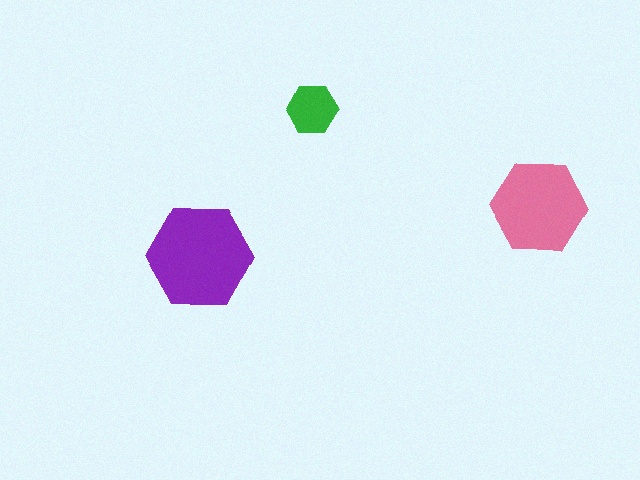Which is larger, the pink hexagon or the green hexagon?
The pink one.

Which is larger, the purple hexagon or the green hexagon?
The purple one.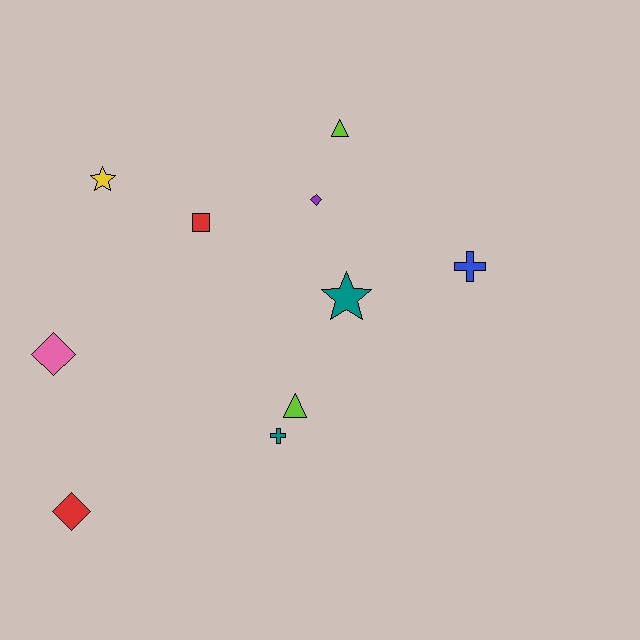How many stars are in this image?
There are 2 stars.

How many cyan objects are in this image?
There are no cyan objects.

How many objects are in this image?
There are 10 objects.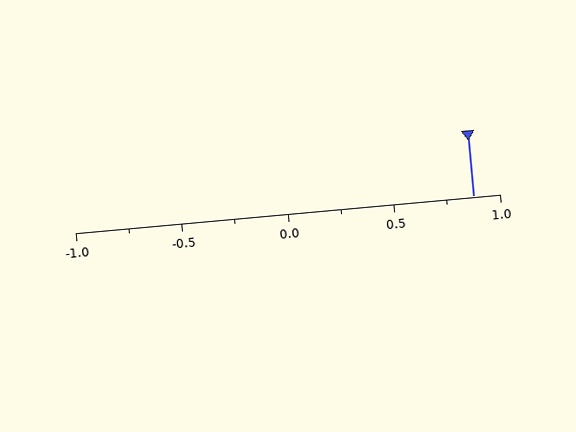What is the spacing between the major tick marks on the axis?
The major ticks are spaced 0.5 apart.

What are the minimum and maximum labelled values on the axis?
The axis runs from -1.0 to 1.0.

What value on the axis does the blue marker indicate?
The marker indicates approximately 0.88.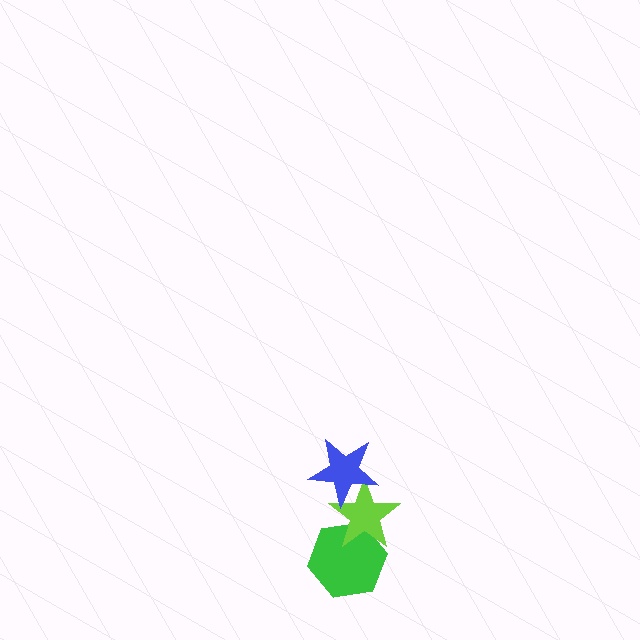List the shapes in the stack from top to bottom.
From top to bottom: the blue star, the lime star, the green hexagon.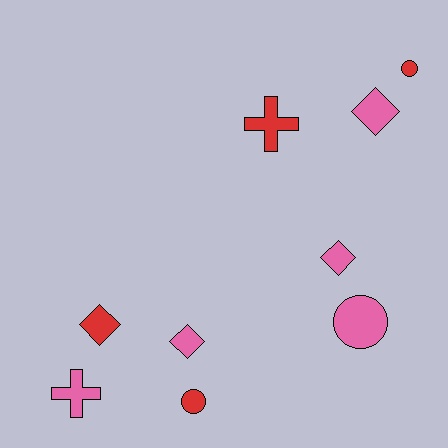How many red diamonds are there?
There is 1 red diamond.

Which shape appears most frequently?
Diamond, with 4 objects.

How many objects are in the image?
There are 9 objects.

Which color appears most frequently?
Pink, with 5 objects.